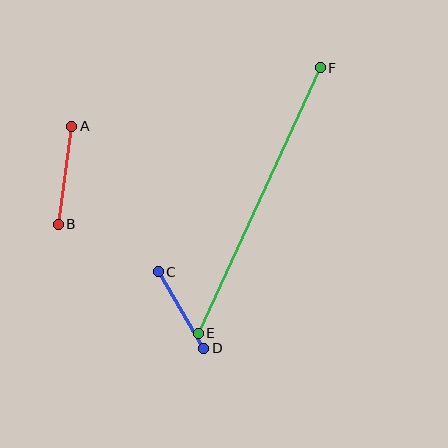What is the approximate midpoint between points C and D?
The midpoint is at approximately (181, 310) pixels.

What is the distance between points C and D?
The distance is approximately 89 pixels.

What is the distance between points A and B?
The distance is approximately 99 pixels.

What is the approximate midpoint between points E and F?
The midpoint is at approximately (259, 201) pixels.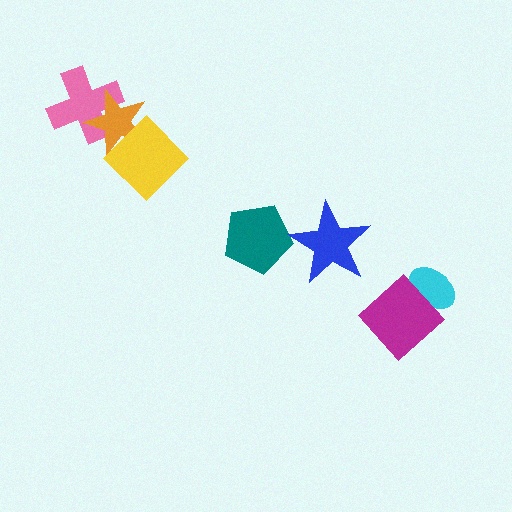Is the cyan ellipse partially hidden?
Yes, it is partially covered by another shape.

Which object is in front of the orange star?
The yellow diamond is in front of the orange star.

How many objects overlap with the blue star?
0 objects overlap with the blue star.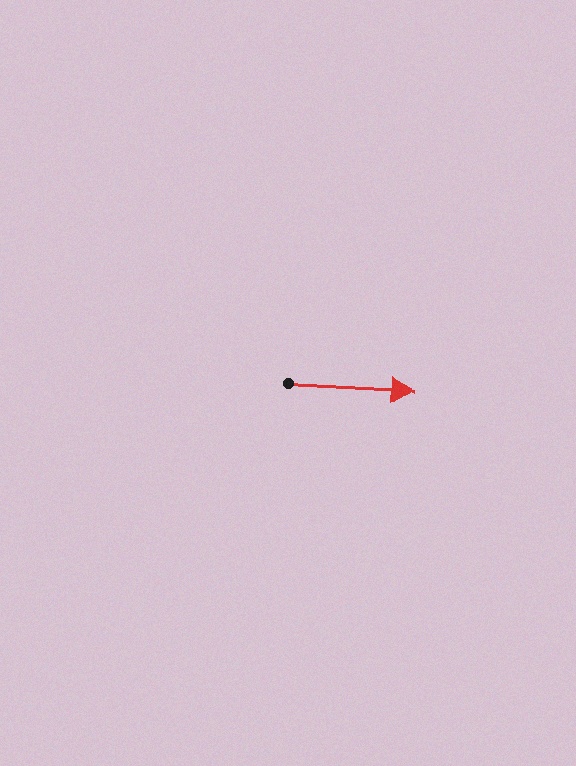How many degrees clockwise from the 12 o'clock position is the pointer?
Approximately 91 degrees.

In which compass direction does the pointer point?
East.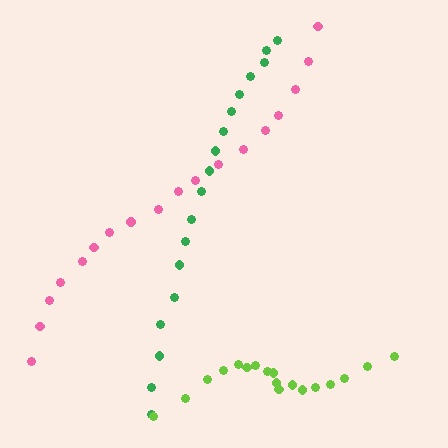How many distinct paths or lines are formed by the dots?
There are 3 distinct paths.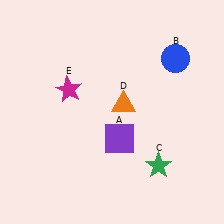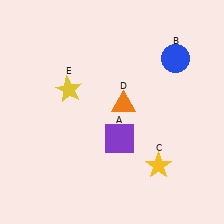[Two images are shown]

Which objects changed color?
C changed from green to yellow. E changed from magenta to yellow.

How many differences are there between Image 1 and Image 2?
There are 2 differences between the two images.